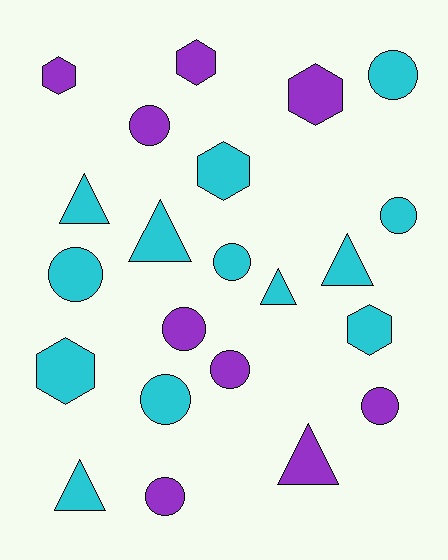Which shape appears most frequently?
Circle, with 10 objects.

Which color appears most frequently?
Cyan, with 13 objects.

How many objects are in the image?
There are 22 objects.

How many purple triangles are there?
There is 1 purple triangle.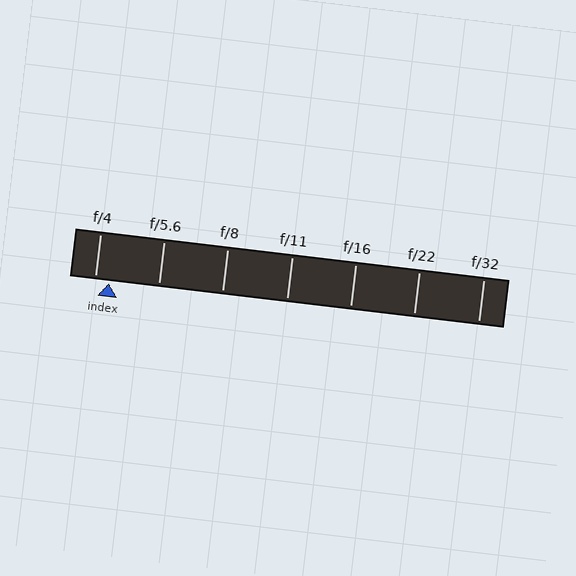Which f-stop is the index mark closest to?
The index mark is closest to f/4.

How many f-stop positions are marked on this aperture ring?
There are 7 f-stop positions marked.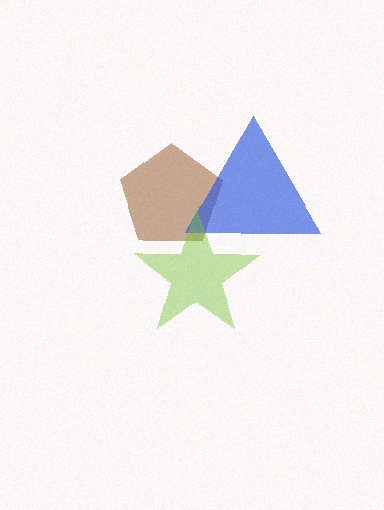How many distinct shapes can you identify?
There are 3 distinct shapes: a brown pentagon, a blue triangle, a lime star.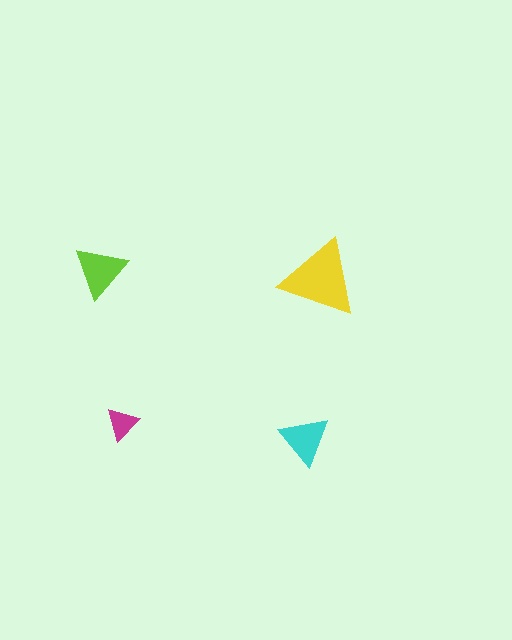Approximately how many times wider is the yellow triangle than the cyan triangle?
About 1.5 times wider.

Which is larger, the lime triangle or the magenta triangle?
The lime one.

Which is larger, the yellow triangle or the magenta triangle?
The yellow one.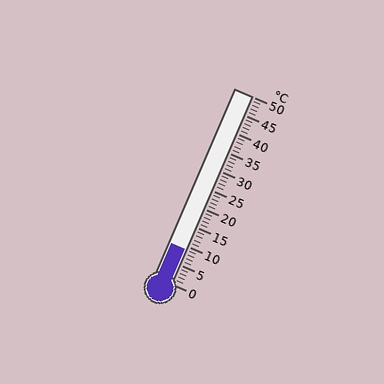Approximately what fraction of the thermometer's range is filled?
The thermometer is filled to approximately 20% of its range.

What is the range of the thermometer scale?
The thermometer scale ranges from 0°C to 50°C.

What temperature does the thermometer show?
The thermometer shows approximately 9°C.